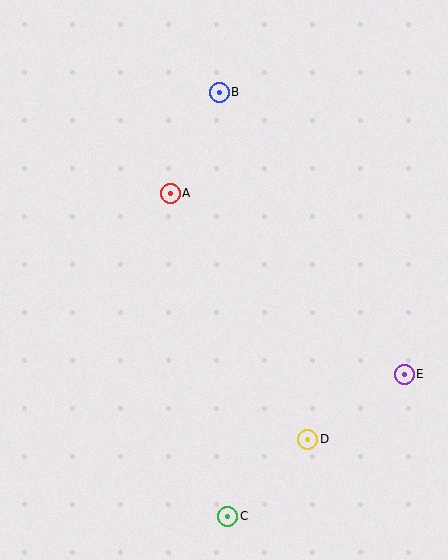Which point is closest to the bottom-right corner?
Point D is closest to the bottom-right corner.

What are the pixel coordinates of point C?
Point C is at (228, 516).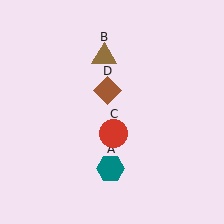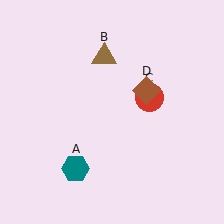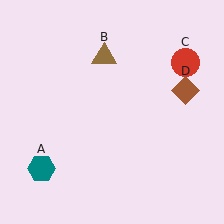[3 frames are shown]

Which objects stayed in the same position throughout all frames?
Brown triangle (object B) remained stationary.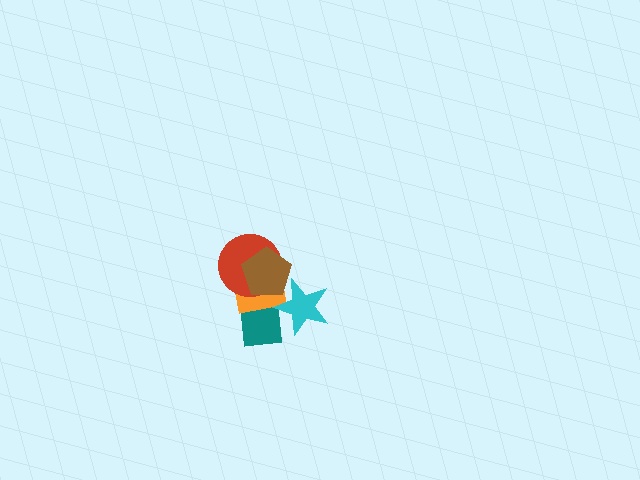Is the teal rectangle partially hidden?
Yes, it is partially covered by another shape.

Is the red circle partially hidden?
Yes, it is partially covered by another shape.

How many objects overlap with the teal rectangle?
4 objects overlap with the teal rectangle.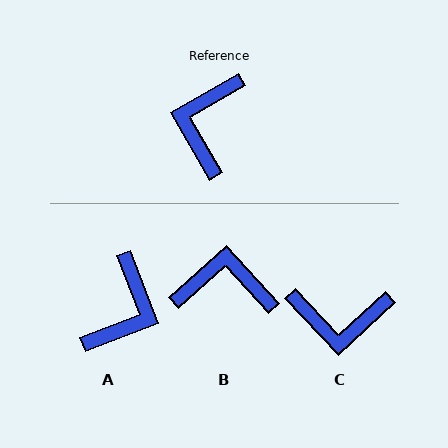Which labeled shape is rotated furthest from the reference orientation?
A, about 171 degrees away.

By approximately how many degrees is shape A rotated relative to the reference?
Approximately 171 degrees counter-clockwise.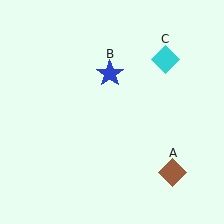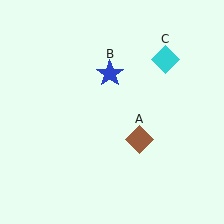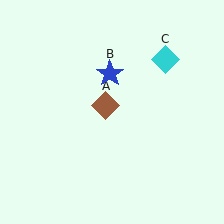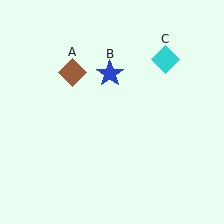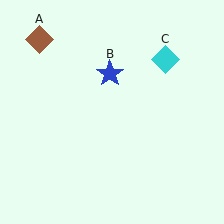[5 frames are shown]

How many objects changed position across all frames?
1 object changed position: brown diamond (object A).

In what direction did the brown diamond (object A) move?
The brown diamond (object A) moved up and to the left.